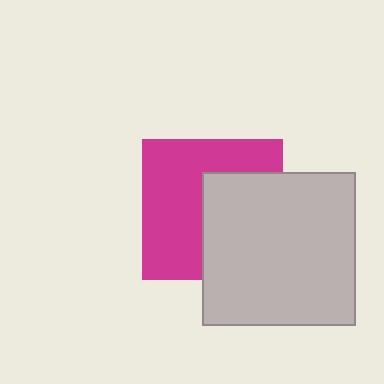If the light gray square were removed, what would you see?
You would see the complete magenta square.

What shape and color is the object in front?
The object in front is a light gray square.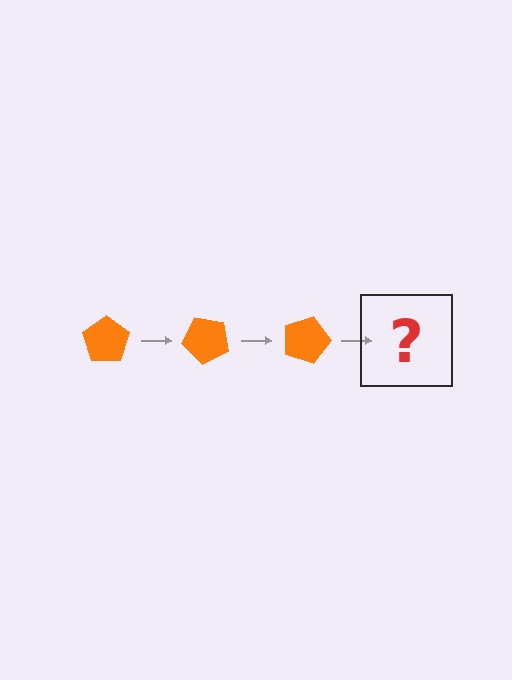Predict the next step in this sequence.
The next step is an orange pentagon rotated 135 degrees.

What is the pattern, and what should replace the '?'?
The pattern is that the pentagon rotates 45 degrees each step. The '?' should be an orange pentagon rotated 135 degrees.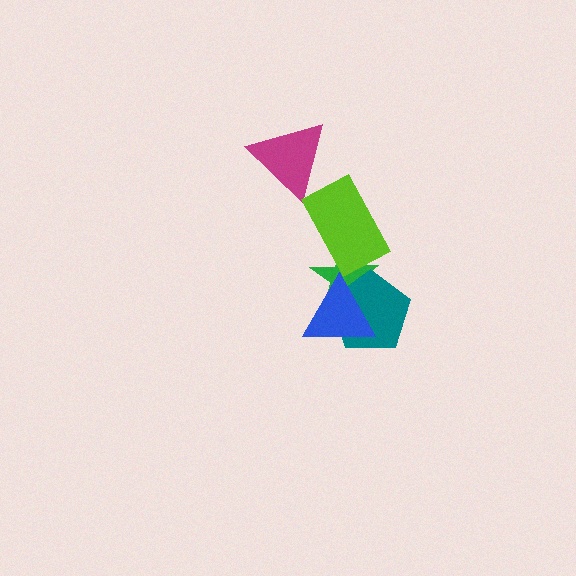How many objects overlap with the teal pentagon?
2 objects overlap with the teal pentagon.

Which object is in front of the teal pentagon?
The blue triangle is in front of the teal pentagon.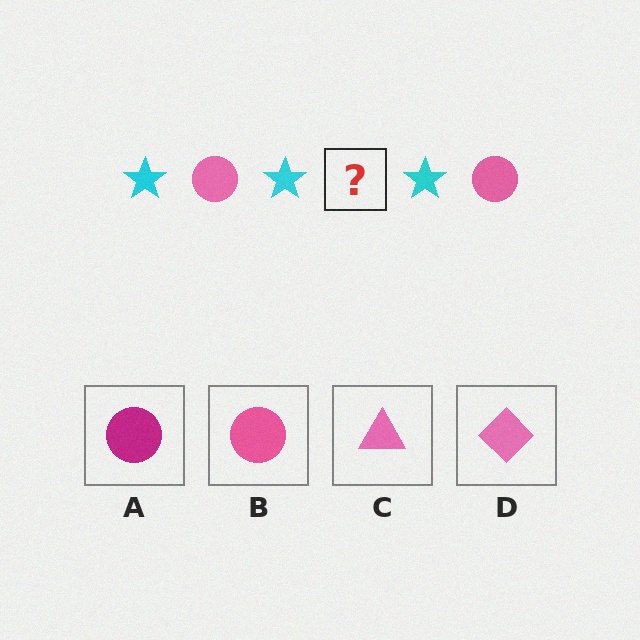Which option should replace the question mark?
Option B.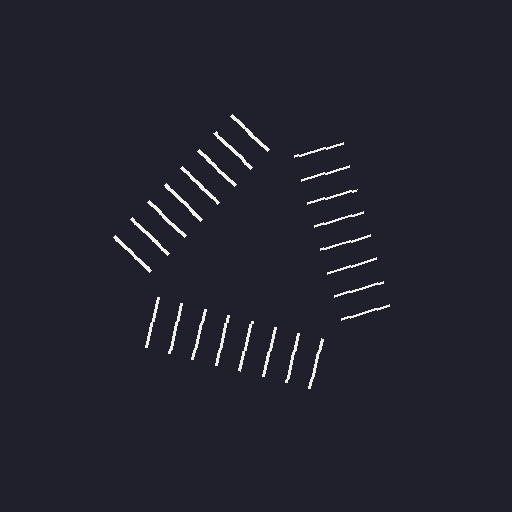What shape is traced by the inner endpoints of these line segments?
An illusory triangle — the line segments terminate on its edges but no continuous stroke is drawn.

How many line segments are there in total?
24 — 8 along each of the 3 edges.